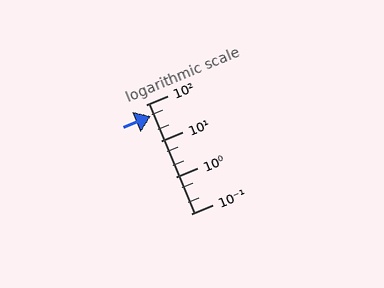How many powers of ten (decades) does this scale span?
The scale spans 3 decades, from 0.1 to 100.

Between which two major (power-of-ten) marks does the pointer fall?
The pointer is between 10 and 100.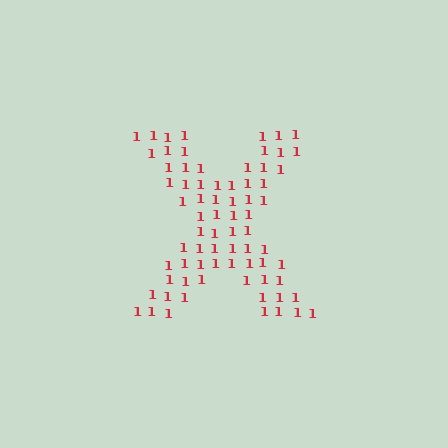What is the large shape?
The large shape is the letter X.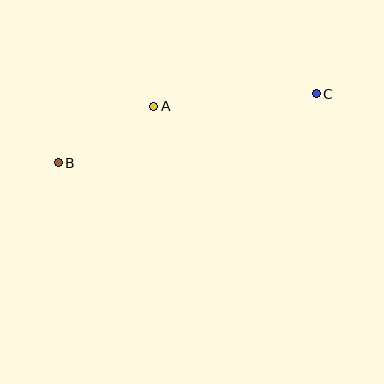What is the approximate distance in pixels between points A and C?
The distance between A and C is approximately 163 pixels.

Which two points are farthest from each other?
Points B and C are farthest from each other.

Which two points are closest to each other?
Points A and B are closest to each other.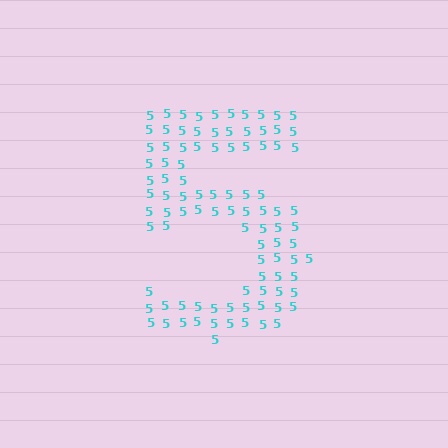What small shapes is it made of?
It is made of small digit 5's.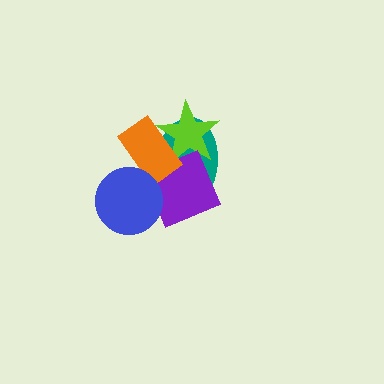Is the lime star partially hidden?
Yes, it is partially covered by another shape.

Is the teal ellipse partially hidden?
Yes, it is partially covered by another shape.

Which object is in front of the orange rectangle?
The blue circle is in front of the orange rectangle.